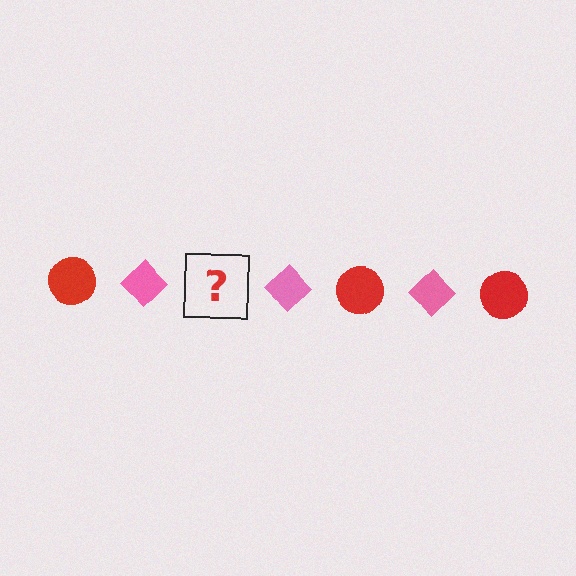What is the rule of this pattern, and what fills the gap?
The rule is that the pattern alternates between red circle and pink diamond. The gap should be filled with a red circle.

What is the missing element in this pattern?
The missing element is a red circle.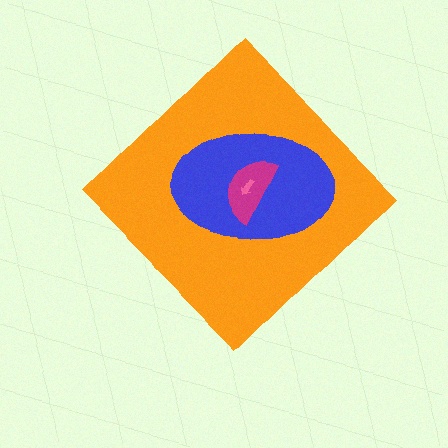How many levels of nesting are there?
4.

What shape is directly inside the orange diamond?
The blue ellipse.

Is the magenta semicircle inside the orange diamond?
Yes.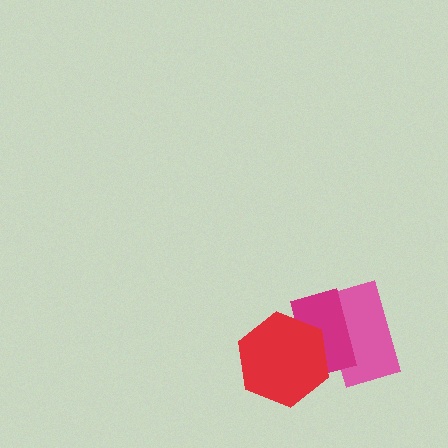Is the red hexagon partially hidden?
No, no other shape covers it.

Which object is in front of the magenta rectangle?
The red hexagon is in front of the magenta rectangle.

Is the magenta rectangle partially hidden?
Yes, it is partially covered by another shape.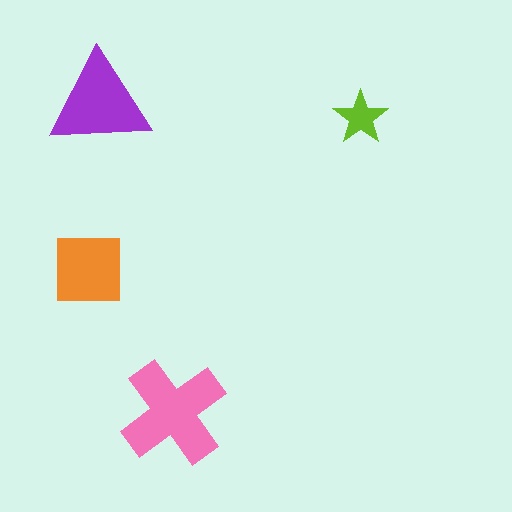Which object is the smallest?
The lime star.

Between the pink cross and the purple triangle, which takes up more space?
The pink cross.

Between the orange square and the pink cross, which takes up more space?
The pink cross.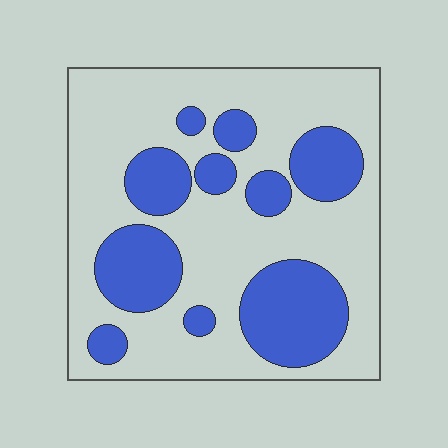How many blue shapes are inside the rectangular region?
10.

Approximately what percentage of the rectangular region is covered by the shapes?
Approximately 30%.